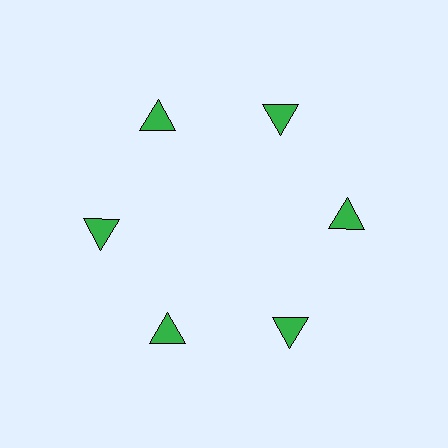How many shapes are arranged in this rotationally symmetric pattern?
There are 6 shapes, arranged in 6 groups of 1.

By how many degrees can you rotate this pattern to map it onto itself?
The pattern maps onto itself every 60 degrees of rotation.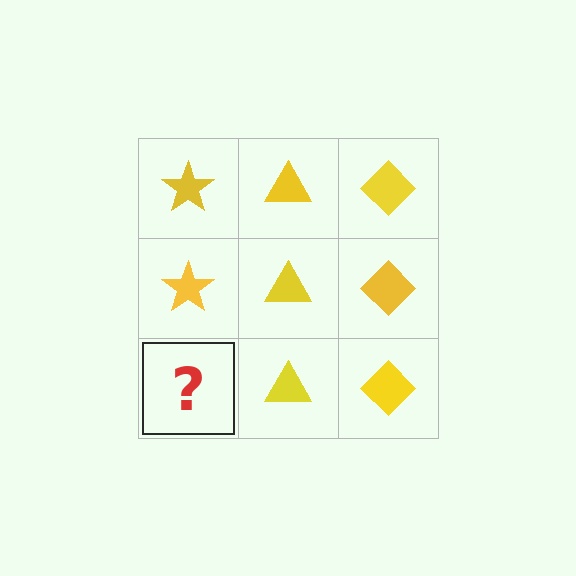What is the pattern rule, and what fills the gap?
The rule is that each column has a consistent shape. The gap should be filled with a yellow star.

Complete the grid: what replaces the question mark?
The question mark should be replaced with a yellow star.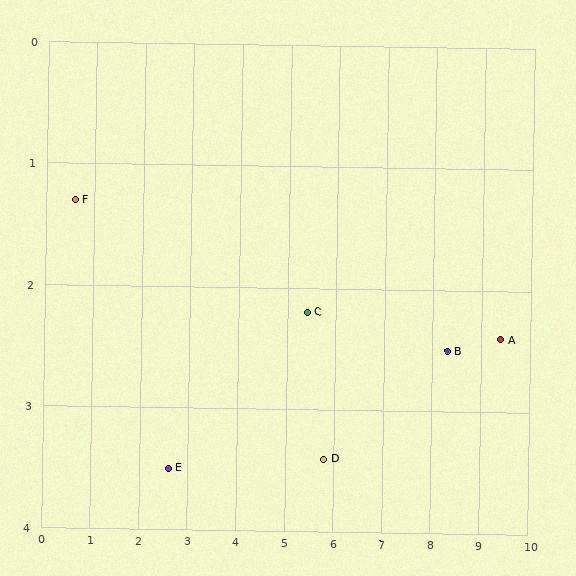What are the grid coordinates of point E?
Point E is at approximately (2.6, 3.5).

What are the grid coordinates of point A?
Point A is at approximately (9.4, 2.4).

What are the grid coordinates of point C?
Point C is at approximately (5.4, 2.2).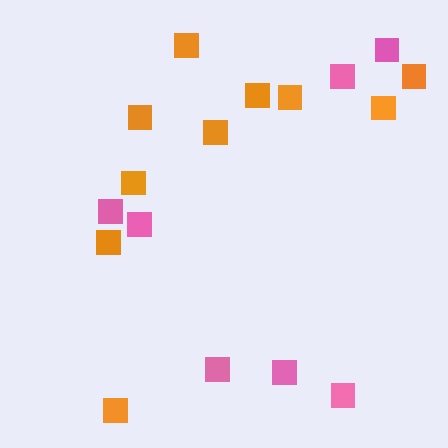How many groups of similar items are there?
There are 2 groups: one group of orange squares (10) and one group of pink squares (7).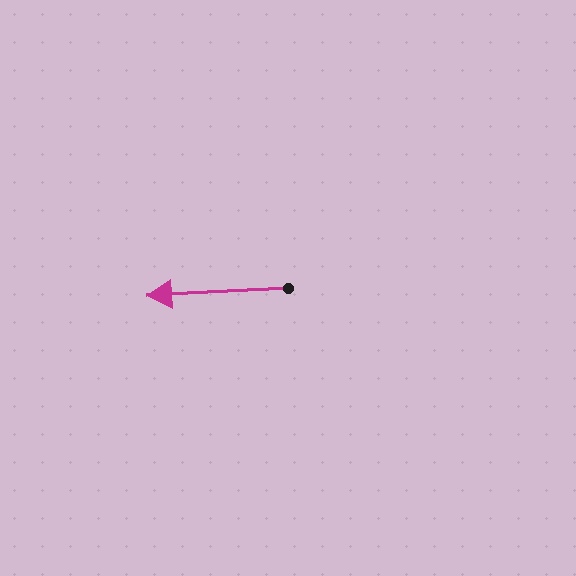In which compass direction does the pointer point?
West.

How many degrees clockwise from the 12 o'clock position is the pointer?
Approximately 267 degrees.